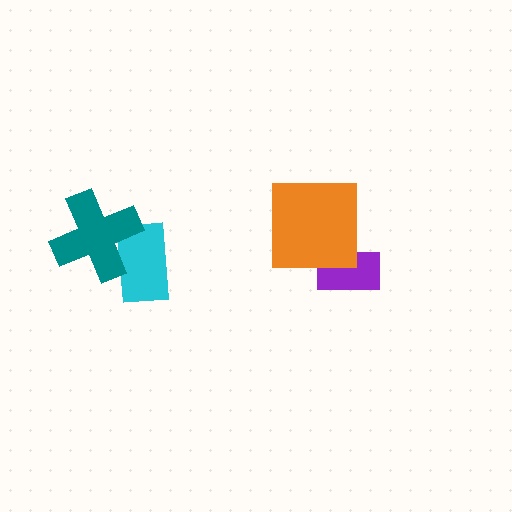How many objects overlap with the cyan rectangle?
1 object overlaps with the cyan rectangle.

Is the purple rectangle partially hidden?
Yes, it is partially covered by another shape.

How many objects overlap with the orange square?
1 object overlaps with the orange square.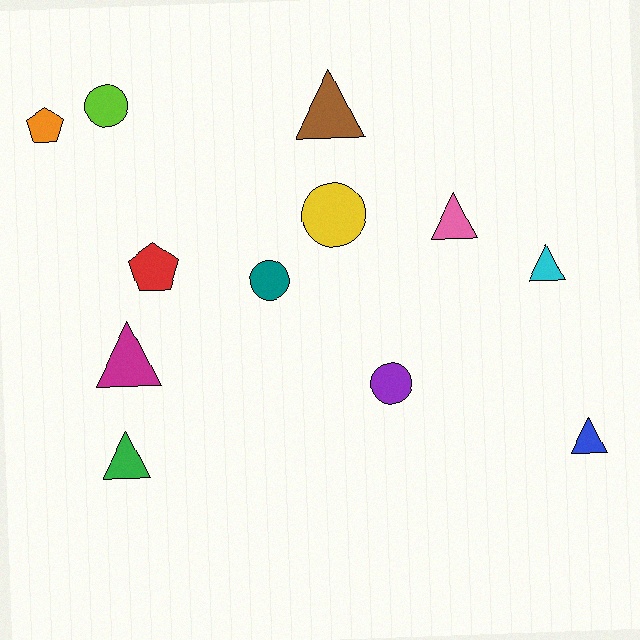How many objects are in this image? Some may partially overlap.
There are 12 objects.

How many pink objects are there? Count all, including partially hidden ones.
There is 1 pink object.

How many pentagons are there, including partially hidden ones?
There are 2 pentagons.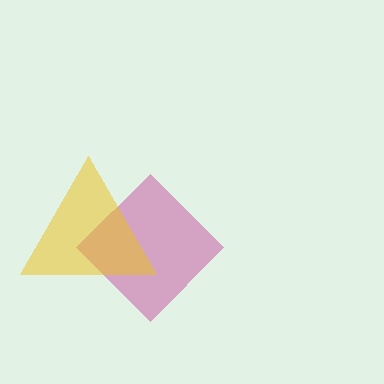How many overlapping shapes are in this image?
There are 2 overlapping shapes in the image.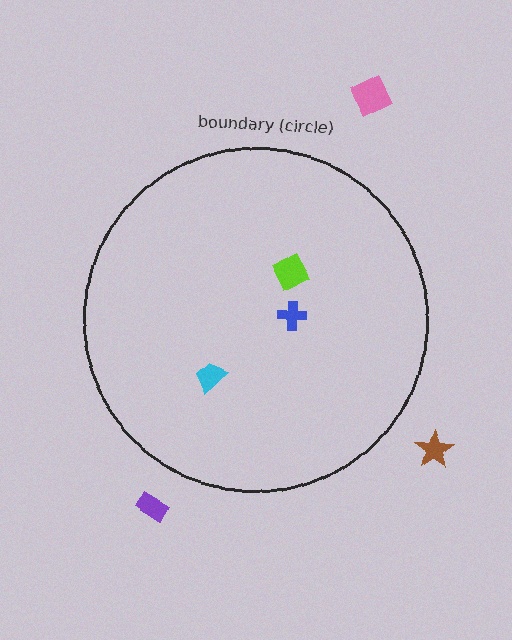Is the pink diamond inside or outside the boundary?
Outside.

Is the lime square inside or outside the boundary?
Inside.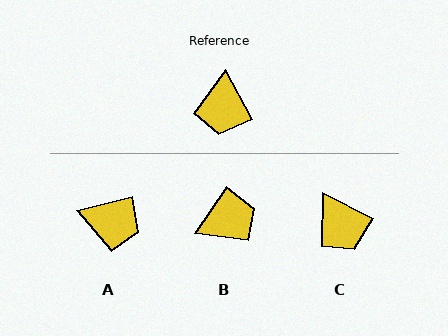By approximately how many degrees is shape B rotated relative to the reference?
Approximately 119 degrees counter-clockwise.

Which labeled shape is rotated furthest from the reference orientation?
B, about 119 degrees away.